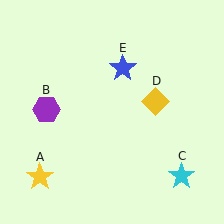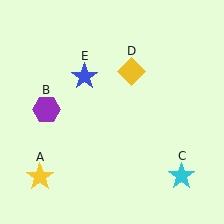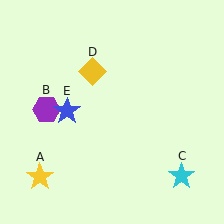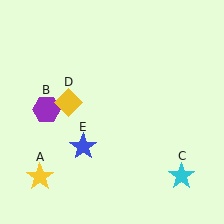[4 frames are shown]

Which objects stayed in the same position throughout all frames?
Yellow star (object A) and purple hexagon (object B) and cyan star (object C) remained stationary.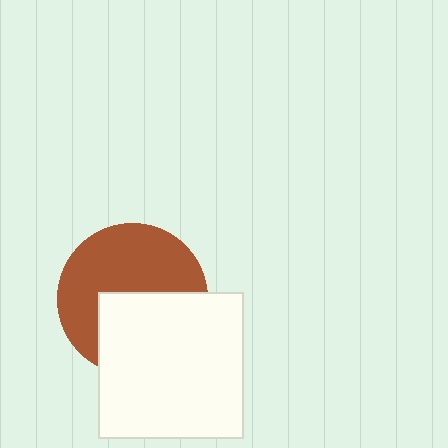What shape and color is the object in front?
The object in front is a white square.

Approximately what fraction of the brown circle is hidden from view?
Roughly 44% of the brown circle is hidden behind the white square.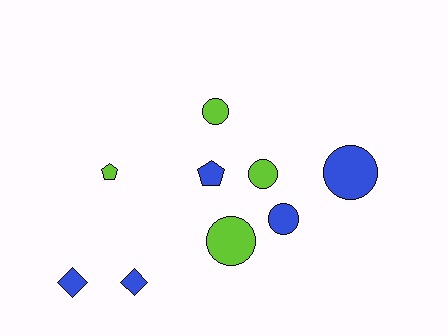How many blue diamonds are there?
There are 2 blue diamonds.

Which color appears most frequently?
Blue, with 5 objects.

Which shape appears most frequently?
Circle, with 5 objects.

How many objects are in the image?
There are 9 objects.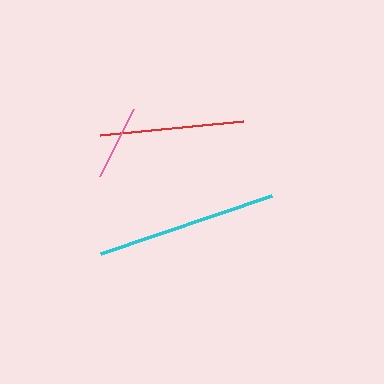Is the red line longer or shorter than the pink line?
The red line is longer than the pink line.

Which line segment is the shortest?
The pink line is the shortest at approximately 76 pixels.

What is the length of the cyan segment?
The cyan segment is approximately 180 pixels long.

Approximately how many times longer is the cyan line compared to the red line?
The cyan line is approximately 1.3 times the length of the red line.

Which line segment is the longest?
The cyan line is the longest at approximately 180 pixels.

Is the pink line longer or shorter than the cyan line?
The cyan line is longer than the pink line.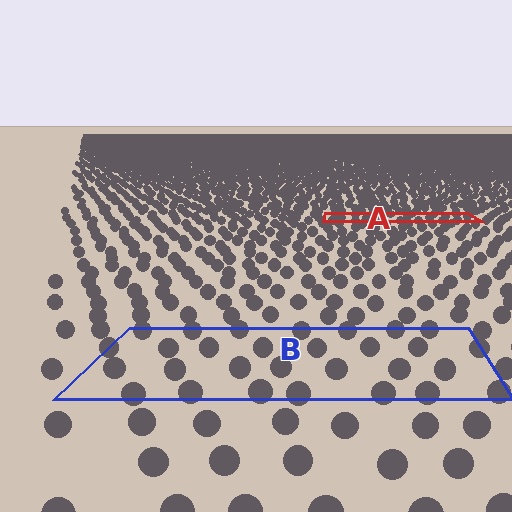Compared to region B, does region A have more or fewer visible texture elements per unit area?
Region A has more texture elements per unit area — they are packed more densely because it is farther away.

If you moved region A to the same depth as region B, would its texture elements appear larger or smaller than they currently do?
They would appear larger. At a closer depth, the same texture elements are projected at a bigger on-screen size.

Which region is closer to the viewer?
Region B is closer. The texture elements there are larger and more spread out.